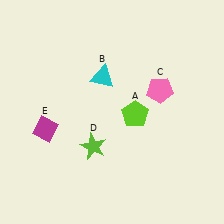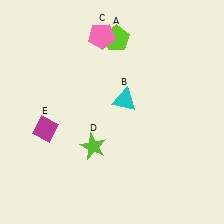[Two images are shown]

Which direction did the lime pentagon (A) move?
The lime pentagon (A) moved up.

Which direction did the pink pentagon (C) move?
The pink pentagon (C) moved left.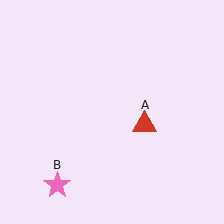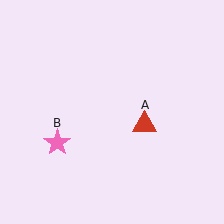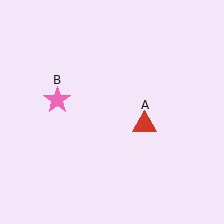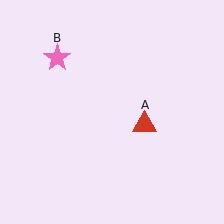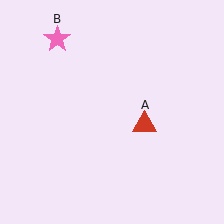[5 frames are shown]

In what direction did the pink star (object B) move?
The pink star (object B) moved up.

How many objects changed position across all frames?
1 object changed position: pink star (object B).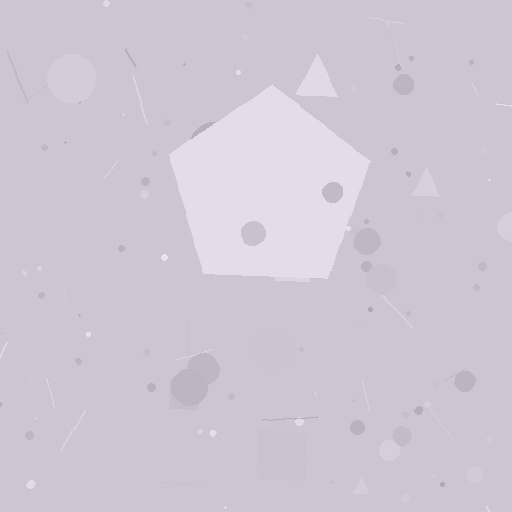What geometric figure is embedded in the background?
A pentagon is embedded in the background.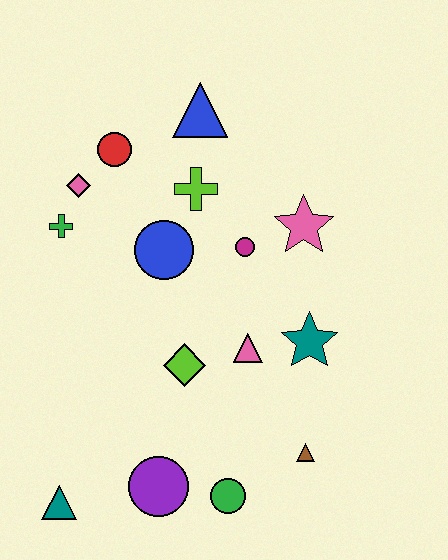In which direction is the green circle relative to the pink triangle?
The green circle is below the pink triangle.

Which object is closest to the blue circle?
The lime cross is closest to the blue circle.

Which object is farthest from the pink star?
The teal triangle is farthest from the pink star.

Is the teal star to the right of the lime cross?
Yes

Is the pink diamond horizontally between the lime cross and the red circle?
No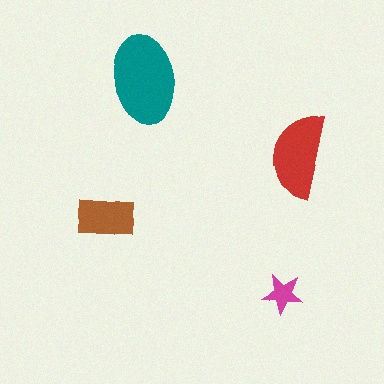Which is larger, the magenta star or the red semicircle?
The red semicircle.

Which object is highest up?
The teal ellipse is topmost.